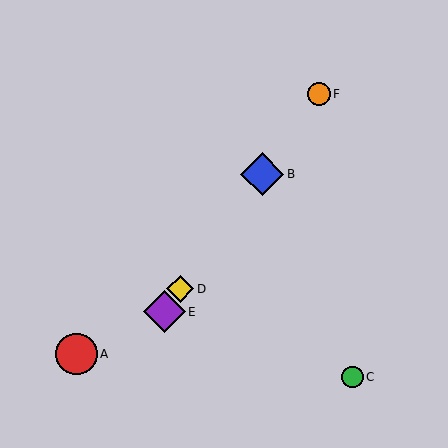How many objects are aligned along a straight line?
4 objects (B, D, E, F) are aligned along a straight line.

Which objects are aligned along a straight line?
Objects B, D, E, F are aligned along a straight line.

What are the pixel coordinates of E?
Object E is at (164, 312).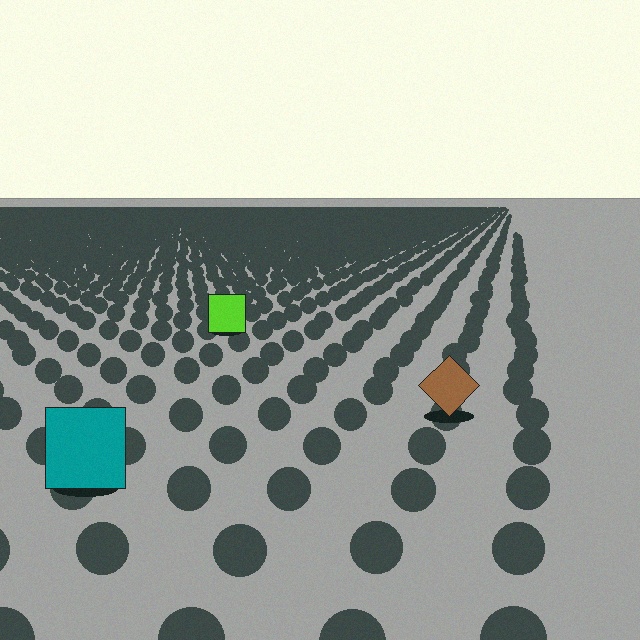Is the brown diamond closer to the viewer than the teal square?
No. The teal square is closer — you can tell from the texture gradient: the ground texture is coarser near it.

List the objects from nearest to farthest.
From nearest to farthest: the teal square, the brown diamond, the lime square.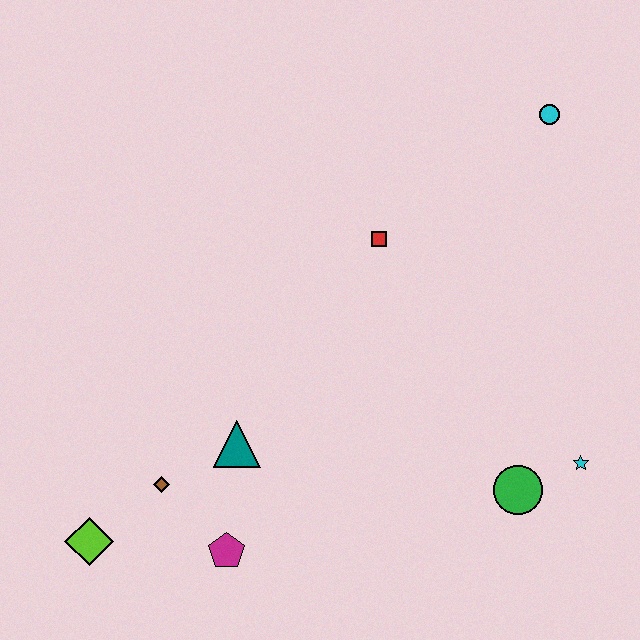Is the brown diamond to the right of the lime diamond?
Yes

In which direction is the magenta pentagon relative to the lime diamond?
The magenta pentagon is to the right of the lime diamond.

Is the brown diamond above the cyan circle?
No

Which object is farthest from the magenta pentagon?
The cyan circle is farthest from the magenta pentagon.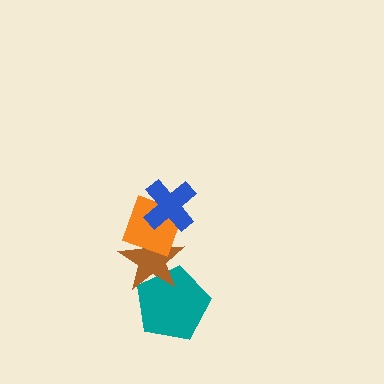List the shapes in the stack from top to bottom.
From top to bottom: the blue cross, the orange diamond, the brown star, the teal pentagon.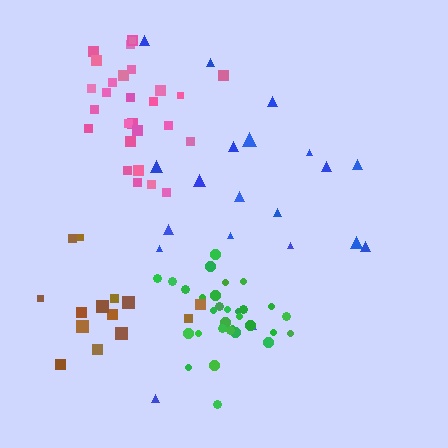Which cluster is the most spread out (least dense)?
Blue.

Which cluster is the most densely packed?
Green.